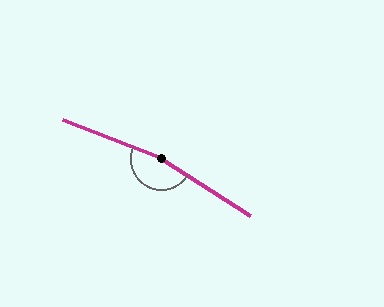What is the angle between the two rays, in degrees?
Approximately 169 degrees.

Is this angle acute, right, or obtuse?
It is obtuse.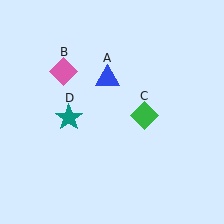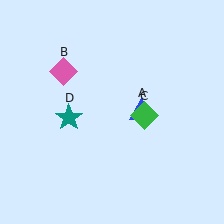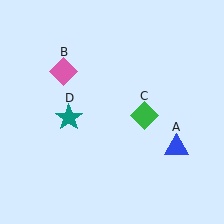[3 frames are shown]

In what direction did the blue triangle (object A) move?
The blue triangle (object A) moved down and to the right.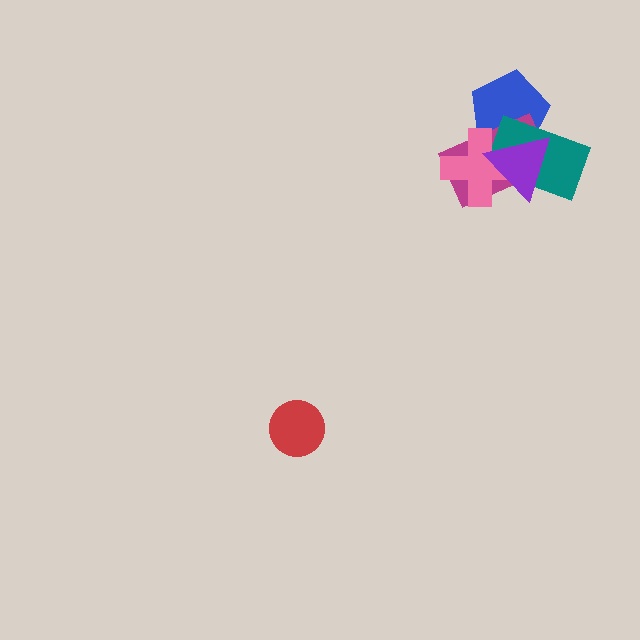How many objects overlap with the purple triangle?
4 objects overlap with the purple triangle.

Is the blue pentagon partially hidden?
Yes, it is partially covered by another shape.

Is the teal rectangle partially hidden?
Yes, it is partially covered by another shape.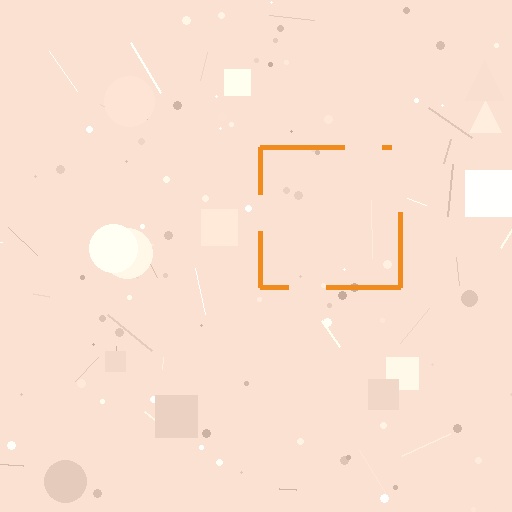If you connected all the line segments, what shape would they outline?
They would outline a square.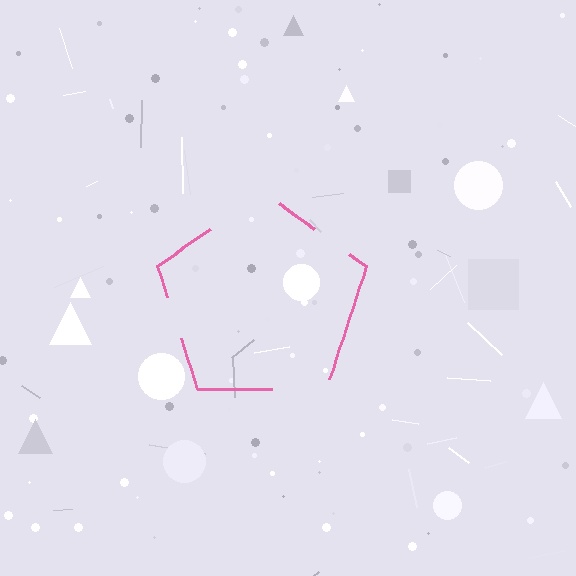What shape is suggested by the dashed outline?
The dashed outline suggests a pentagon.